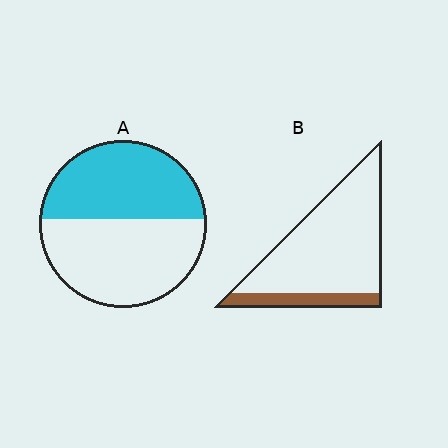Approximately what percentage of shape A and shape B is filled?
A is approximately 45% and B is approximately 15%.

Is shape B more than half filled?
No.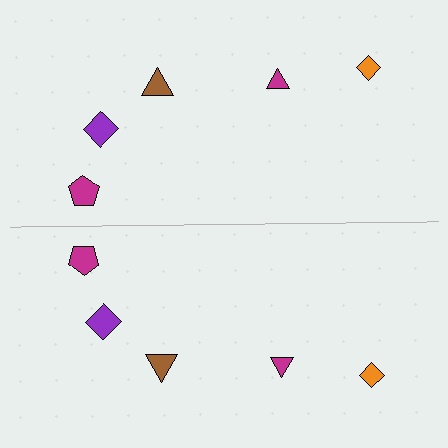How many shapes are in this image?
There are 10 shapes in this image.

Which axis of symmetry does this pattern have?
The pattern has a horizontal axis of symmetry running through the center of the image.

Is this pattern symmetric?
Yes, this pattern has bilateral (reflection) symmetry.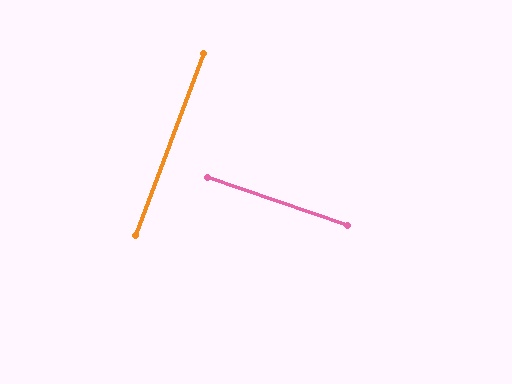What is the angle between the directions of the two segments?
Approximately 89 degrees.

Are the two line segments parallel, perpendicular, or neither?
Perpendicular — they meet at approximately 89°.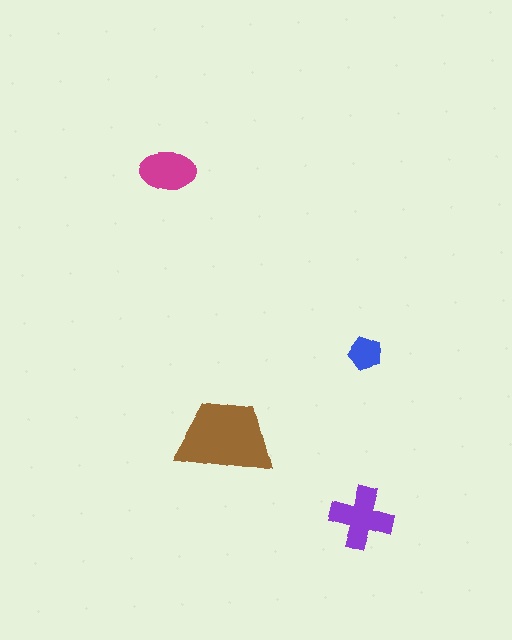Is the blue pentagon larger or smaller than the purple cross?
Smaller.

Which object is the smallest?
The blue pentagon.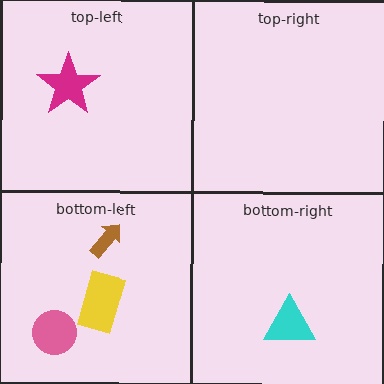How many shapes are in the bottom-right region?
1.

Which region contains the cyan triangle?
The bottom-right region.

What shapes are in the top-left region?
The magenta star.